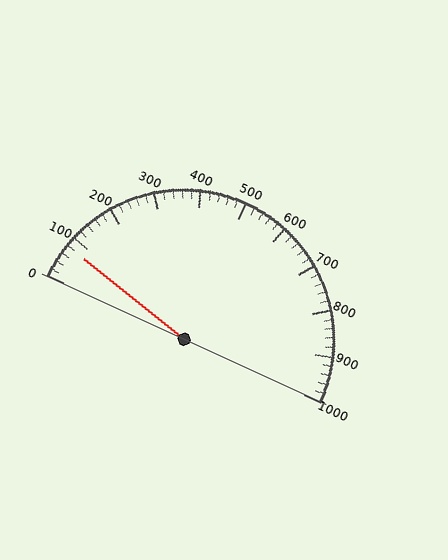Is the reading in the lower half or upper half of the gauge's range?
The reading is in the lower half of the range (0 to 1000).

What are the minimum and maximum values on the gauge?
The gauge ranges from 0 to 1000.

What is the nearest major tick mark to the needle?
The nearest major tick mark is 100.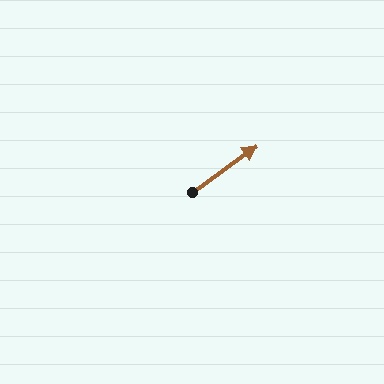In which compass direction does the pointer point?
Northeast.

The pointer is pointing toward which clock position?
Roughly 2 o'clock.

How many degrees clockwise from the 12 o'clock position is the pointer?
Approximately 54 degrees.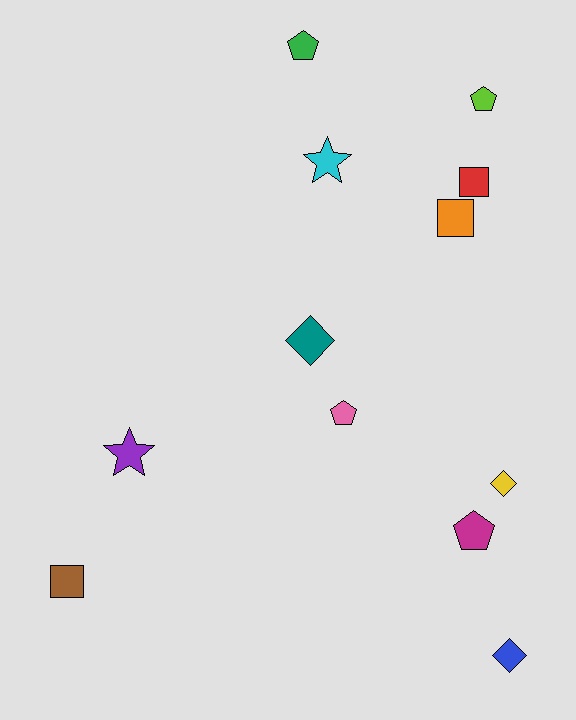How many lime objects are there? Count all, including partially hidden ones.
There is 1 lime object.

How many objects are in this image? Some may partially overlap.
There are 12 objects.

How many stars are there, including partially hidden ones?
There are 2 stars.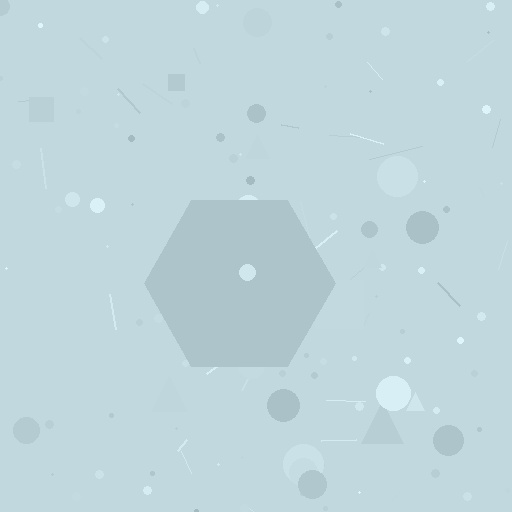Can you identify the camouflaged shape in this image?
The camouflaged shape is a hexagon.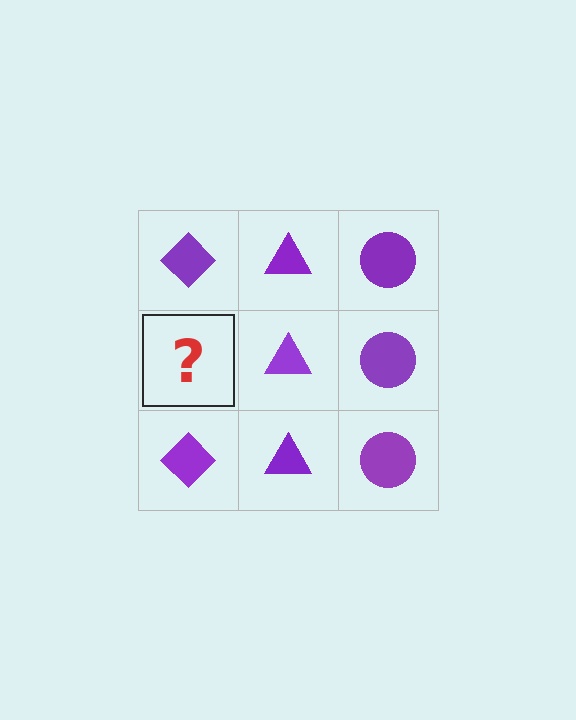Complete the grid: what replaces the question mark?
The question mark should be replaced with a purple diamond.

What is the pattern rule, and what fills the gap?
The rule is that each column has a consistent shape. The gap should be filled with a purple diamond.